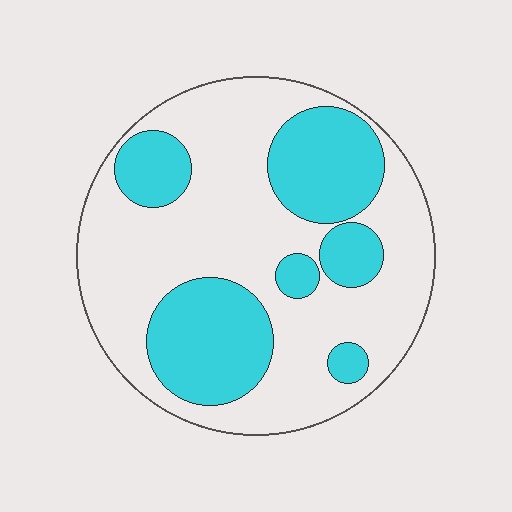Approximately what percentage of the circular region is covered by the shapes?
Approximately 35%.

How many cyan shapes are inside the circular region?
6.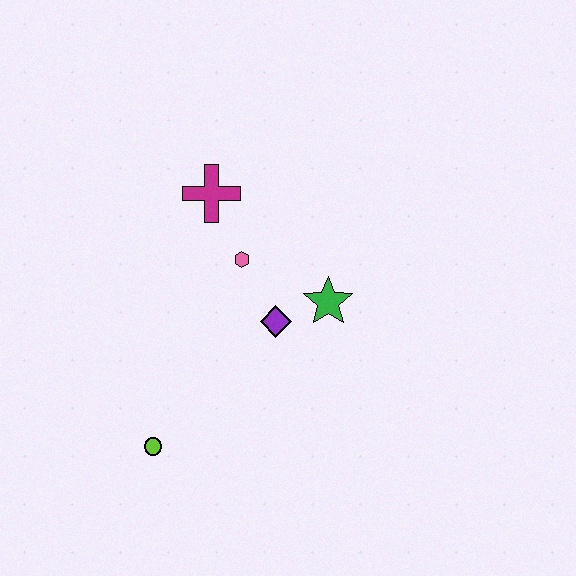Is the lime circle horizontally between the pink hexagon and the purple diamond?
No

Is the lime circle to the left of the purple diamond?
Yes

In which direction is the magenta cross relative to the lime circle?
The magenta cross is above the lime circle.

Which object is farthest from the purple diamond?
The lime circle is farthest from the purple diamond.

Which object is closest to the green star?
The purple diamond is closest to the green star.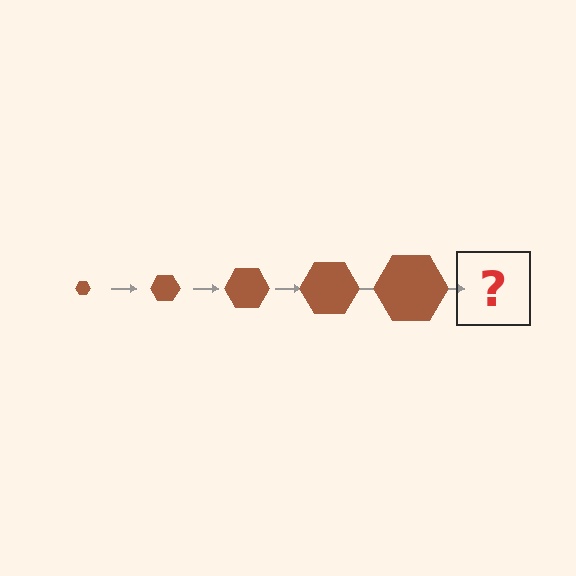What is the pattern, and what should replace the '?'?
The pattern is that the hexagon gets progressively larger each step. The '?' should be a brown hexagon, larger than the previous one.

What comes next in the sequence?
The next element should be a brown hexagon, larger than the previous one.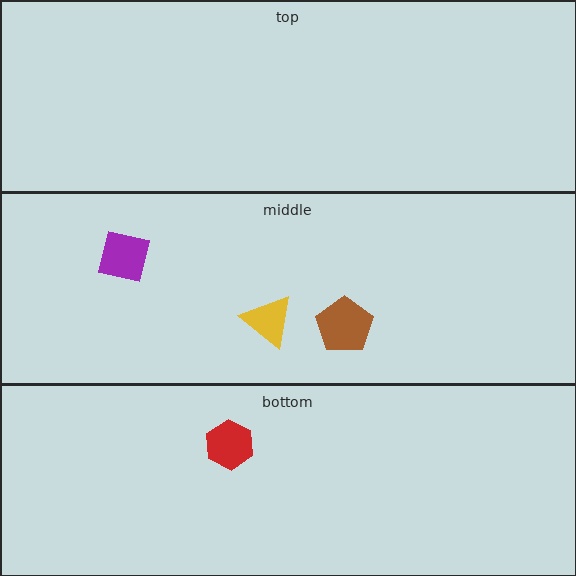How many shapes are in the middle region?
3.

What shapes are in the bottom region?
The red hexagon.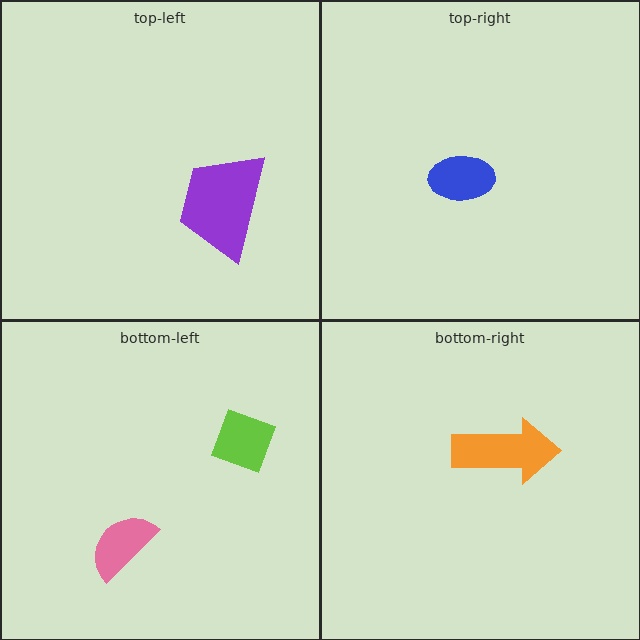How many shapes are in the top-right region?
1.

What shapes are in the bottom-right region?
The orange arrow.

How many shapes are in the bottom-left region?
2.